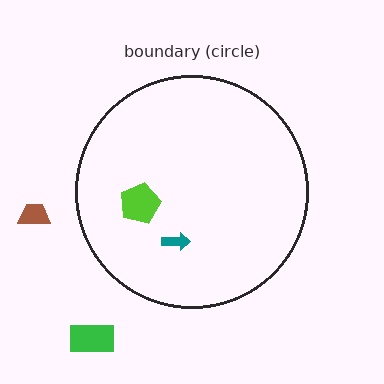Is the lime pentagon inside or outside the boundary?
Inside.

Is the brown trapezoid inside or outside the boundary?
Outside.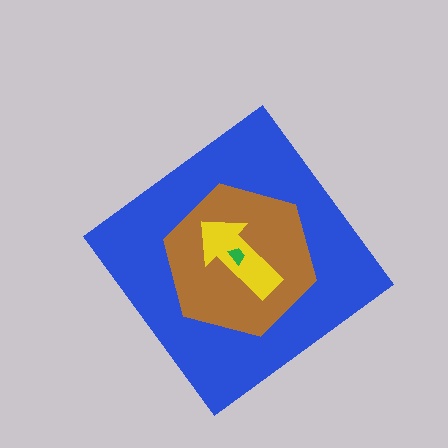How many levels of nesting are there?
4.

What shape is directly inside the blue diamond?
The brown hexagon.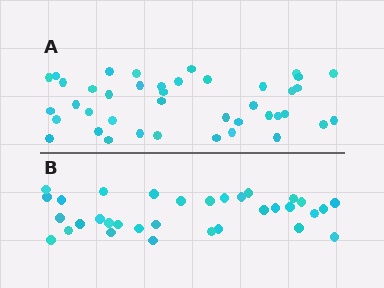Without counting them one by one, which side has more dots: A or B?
Region A (the top region) has more dots.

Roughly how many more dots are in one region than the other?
Region A has roughly 8 or so more dots than region B.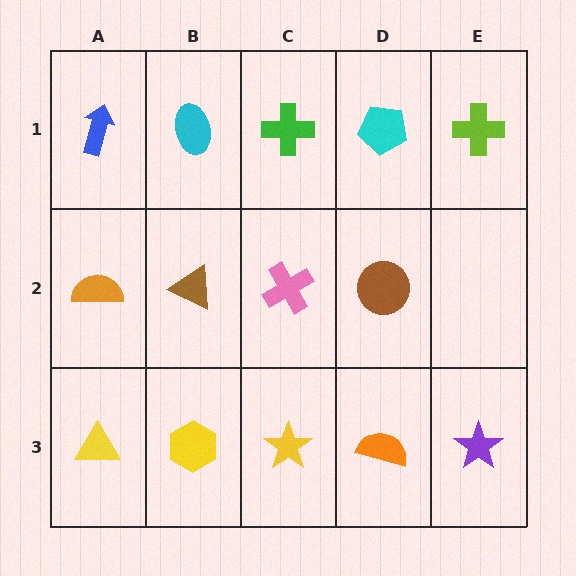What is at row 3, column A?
A yellow triangle.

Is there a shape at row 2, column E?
No, that cell is empty.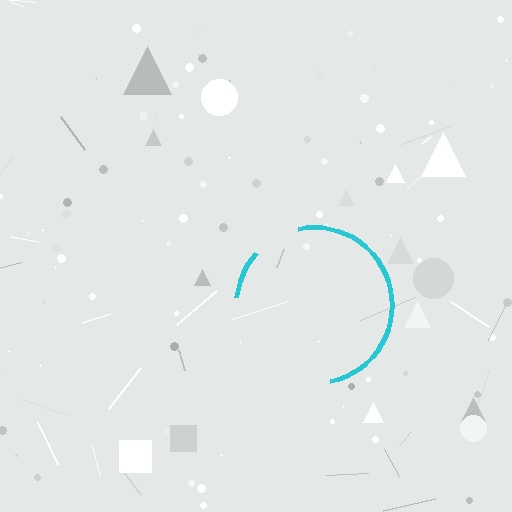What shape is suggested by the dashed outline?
The dashed outline suggests a circle.